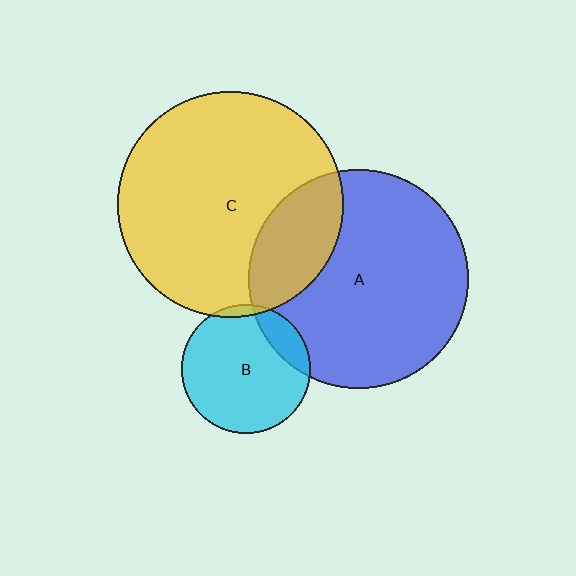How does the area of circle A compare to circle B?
Approximately 2.9 times.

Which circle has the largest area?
Circle C (yellow).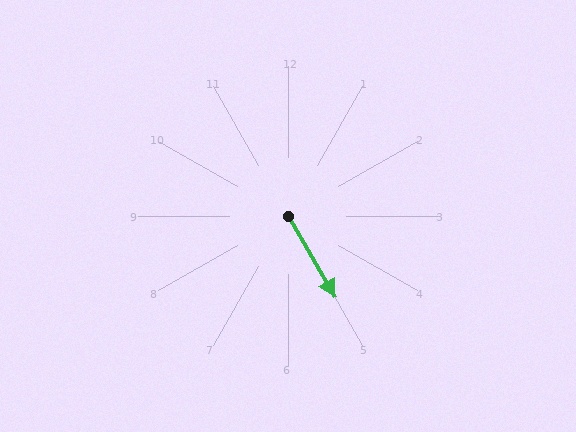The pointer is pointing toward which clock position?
Roughly 5 o'clock.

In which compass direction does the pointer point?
Southeast.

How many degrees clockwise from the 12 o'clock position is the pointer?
Approximately 150 degrees.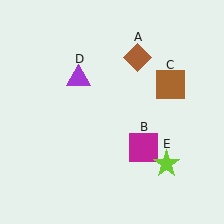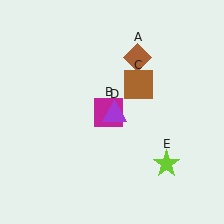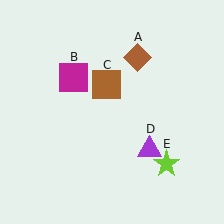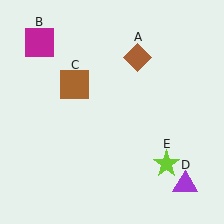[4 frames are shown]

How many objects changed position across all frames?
3 objects changed position: magenta square (object B), brown square (object C), purple triangle (object D).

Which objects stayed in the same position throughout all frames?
Brown diamond (object A) and lime star (object E) remained stationary.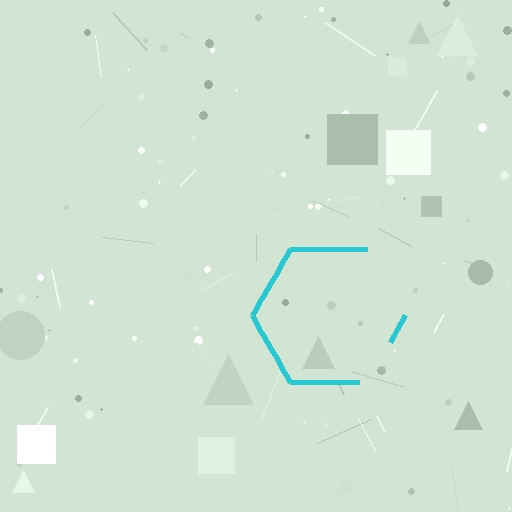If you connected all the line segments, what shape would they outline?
They would outline a hexagon.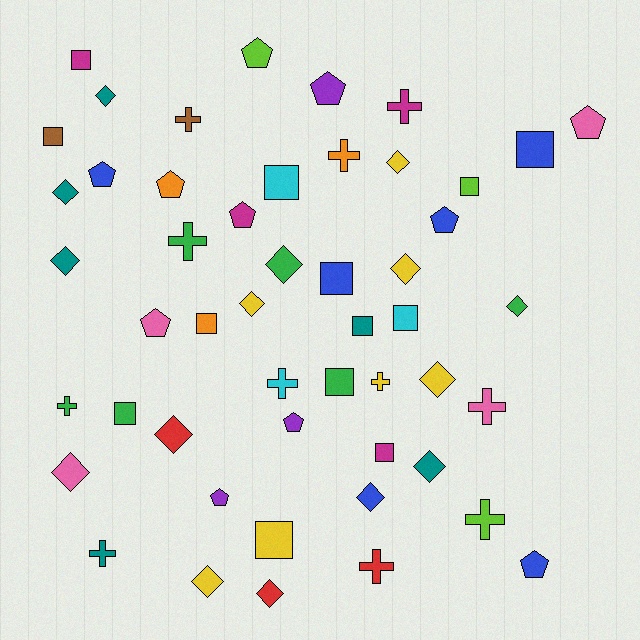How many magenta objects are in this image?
There are 4 magenta objects.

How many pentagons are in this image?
There are 11 pentagons.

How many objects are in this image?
There are 50 objects.